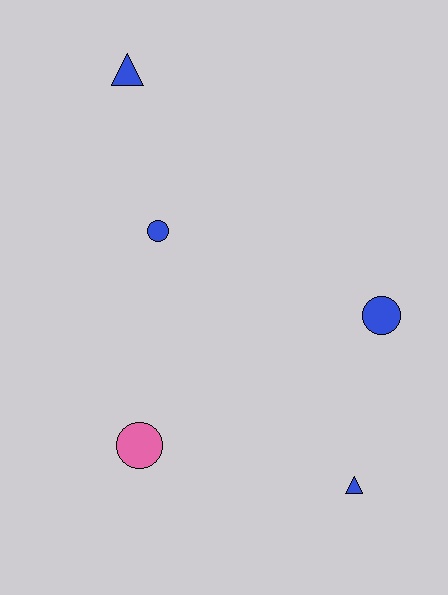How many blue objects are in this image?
There are 4 blue objects.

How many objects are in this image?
There are 5 objects.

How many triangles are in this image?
There are 2 triangles.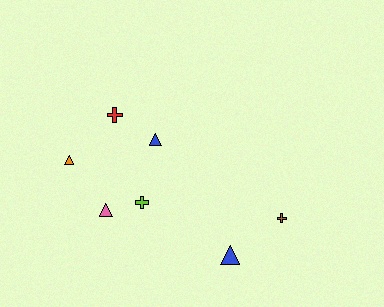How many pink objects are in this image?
There is 1 pink object.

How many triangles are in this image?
There are 4 triangles.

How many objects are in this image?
There are 7 objects.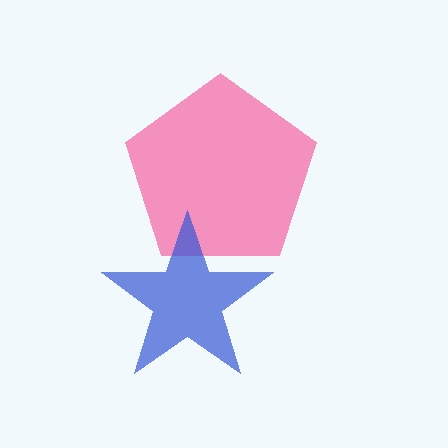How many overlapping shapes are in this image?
There are 2 overlapping shapes in the image.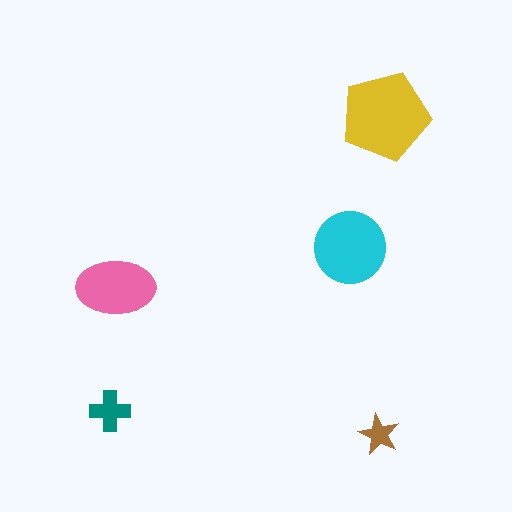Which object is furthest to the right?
The yellow pentagon is rightmost.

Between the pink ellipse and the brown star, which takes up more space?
The pink ellipse.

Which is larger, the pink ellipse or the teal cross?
The pink ellipse.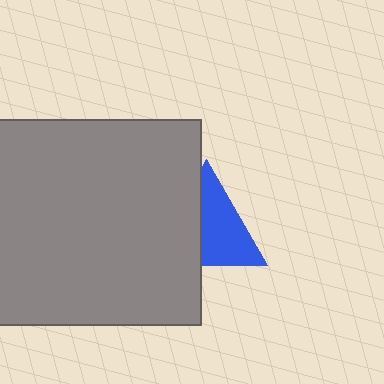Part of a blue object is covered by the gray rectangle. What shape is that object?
It is a triangle.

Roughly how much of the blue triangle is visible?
About half of it is visible (roughly 58%).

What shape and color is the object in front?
The object in front is a gray rectangle.